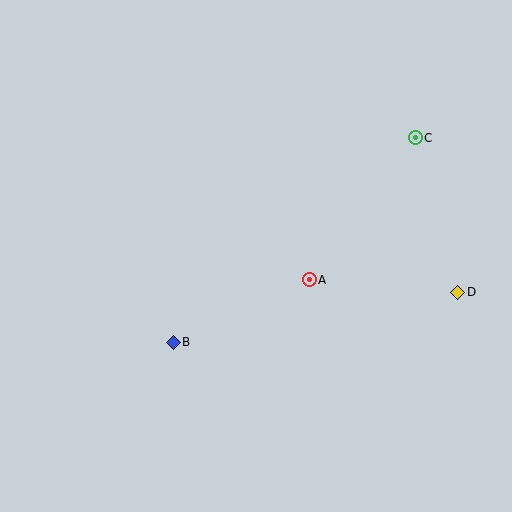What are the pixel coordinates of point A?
Point A is at (309, 280).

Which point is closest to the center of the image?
Point A at (309, 280) is closest to the center.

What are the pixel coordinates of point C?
Point C is at (415, 138).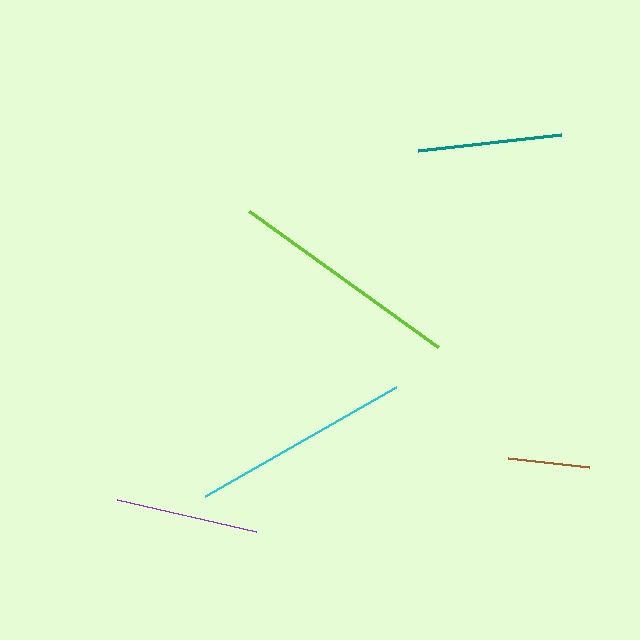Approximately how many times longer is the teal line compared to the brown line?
The teal line is approximately 1.8 times the length of the brown line.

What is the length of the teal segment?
The teal segment is approximately 144 pixels long.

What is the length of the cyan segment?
The cyan segment is approximately 220 pixels long.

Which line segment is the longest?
The lime line is the longest at approximately 233 pixels.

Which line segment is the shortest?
The brown line is the shortest at approximately 81 pixels.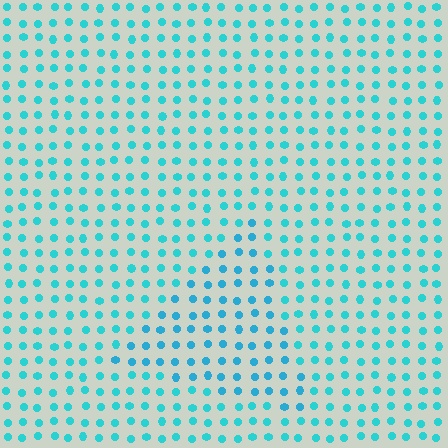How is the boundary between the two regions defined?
The boundary is defined purely by a slight shift in hue (about 15 degrees). Spacing, size, and orientation are identical on both sides.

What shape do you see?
I see a triangle.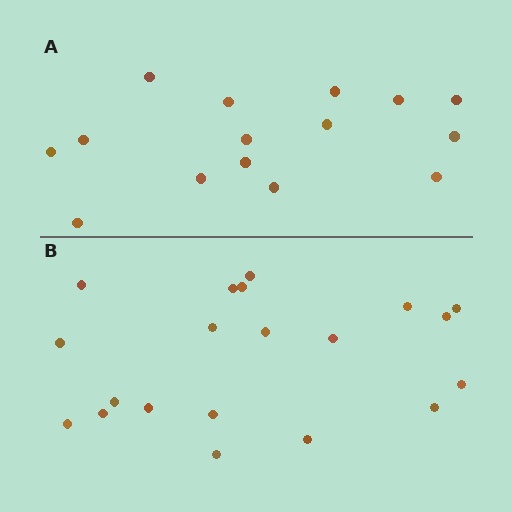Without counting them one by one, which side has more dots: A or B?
Region B (the bottom region) has more dots.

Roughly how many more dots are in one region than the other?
Region B has about 5 more dots than region A.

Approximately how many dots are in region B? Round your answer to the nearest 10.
About 20 dots.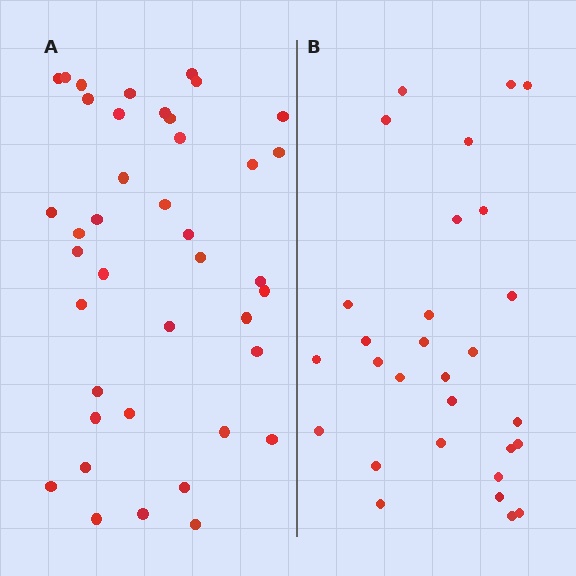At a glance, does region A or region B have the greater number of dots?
Region A (the left region) has more dots.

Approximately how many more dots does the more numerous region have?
Region A has roughly 12 or so more dots than region B.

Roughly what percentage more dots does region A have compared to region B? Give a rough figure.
About 40% more.